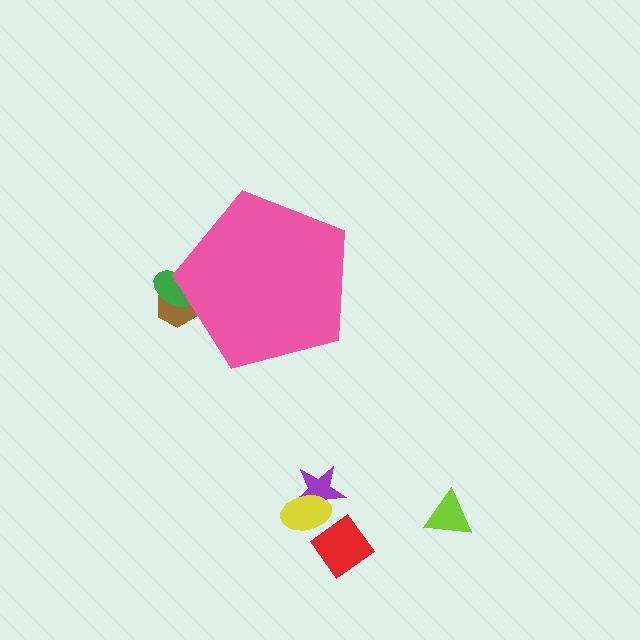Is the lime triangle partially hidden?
No, the lime triangle is fully visible.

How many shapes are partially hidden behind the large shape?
2 shapes are partially hidden.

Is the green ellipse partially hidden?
Yes, the green ellipse is partially hidden behind the pink pentagon.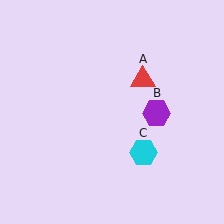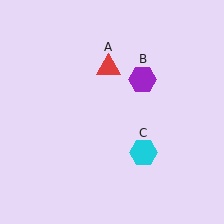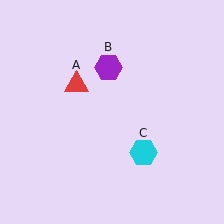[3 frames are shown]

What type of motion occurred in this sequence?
The red triangle (object A), purple hexagon (object B) rotated counterclockwise around the center of the scene.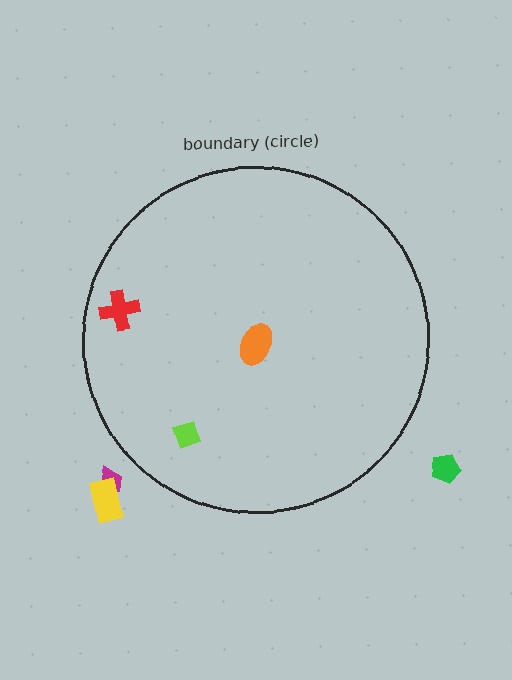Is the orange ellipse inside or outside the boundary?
Inside.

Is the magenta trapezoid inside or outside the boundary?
Outside.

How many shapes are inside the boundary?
3 inside, 3 outside.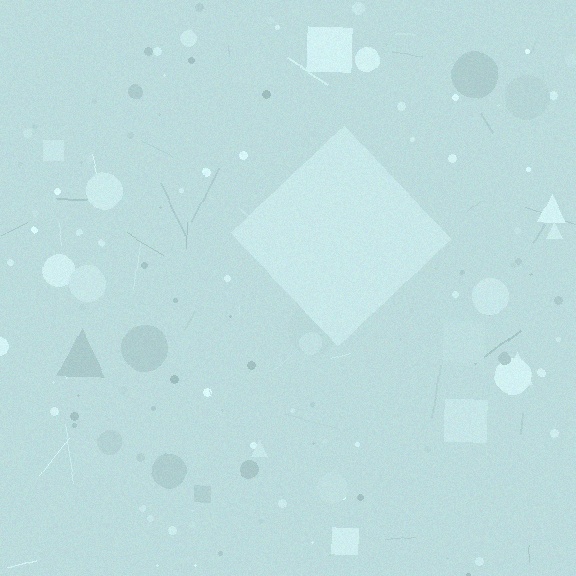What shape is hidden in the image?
A diamond is hidden in the image.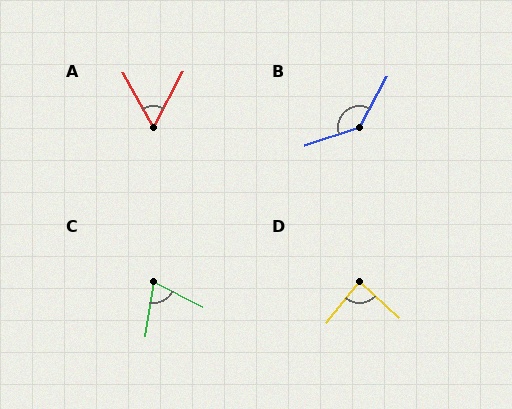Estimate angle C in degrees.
Approximately 73 degrees.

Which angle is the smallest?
A, at approximately 57 degrees.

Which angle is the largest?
B, at approximately 137 degrees.